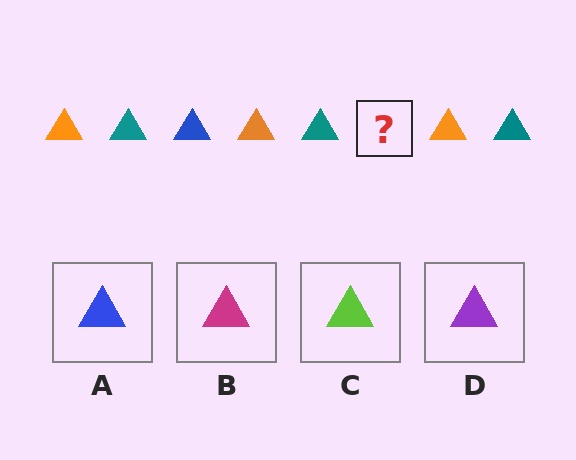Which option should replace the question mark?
Option A.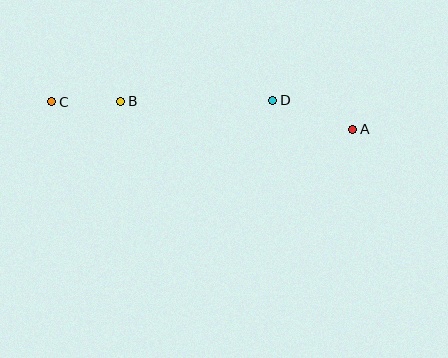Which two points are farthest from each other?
Points A and C are farthest from each other.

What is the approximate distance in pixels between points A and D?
The distance between A and D is approximately 85 pixels.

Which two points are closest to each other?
Points B and C are closest to each other.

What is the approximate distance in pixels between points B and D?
The distance between B and D is approximately 152 pixels.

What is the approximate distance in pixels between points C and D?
The distance between C and D is approximately 221 pixels.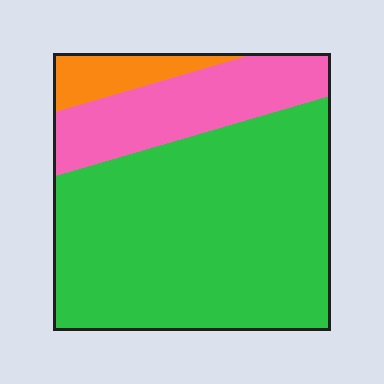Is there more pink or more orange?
Pink.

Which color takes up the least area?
Orange, at roughly 10%.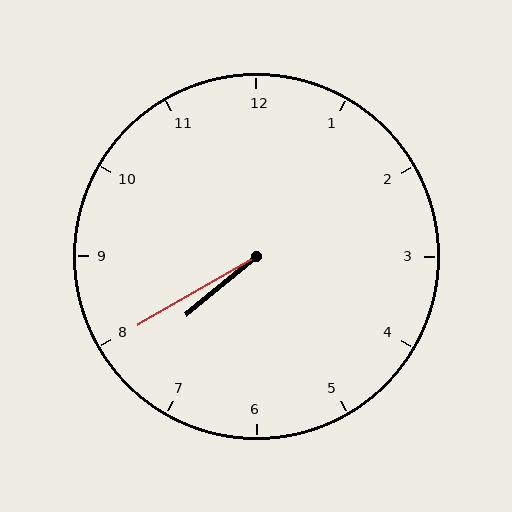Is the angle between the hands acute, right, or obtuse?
It is acute.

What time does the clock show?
7:40.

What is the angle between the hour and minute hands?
Approximately 10 degrees.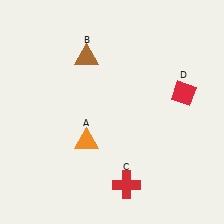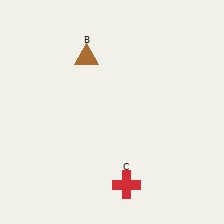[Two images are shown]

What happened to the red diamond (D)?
The red diamond (D) was removed in Image 2. It was in the top-right area of Image 1.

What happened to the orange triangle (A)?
The orange triangle (A) was removed in Image 2. It was in the bottom-left area of Image 1.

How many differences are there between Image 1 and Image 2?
There are 2 differences between the two images.